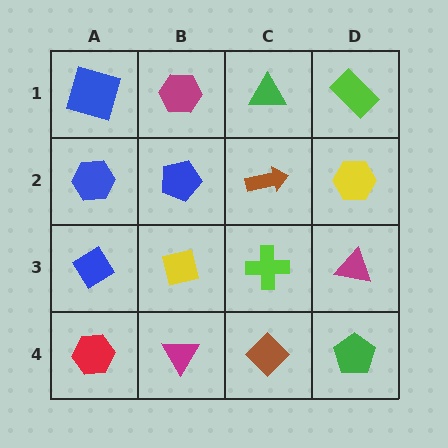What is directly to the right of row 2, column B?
A brown arrow.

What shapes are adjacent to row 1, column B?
A blue pentagon (row 2, column B), a blue square (row 1, column A), a green triangle (row 1, column C).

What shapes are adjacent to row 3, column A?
A blue hexagon (row 2, column A), a red hexagon (row 4, column A), a yellow square (row 3, column B).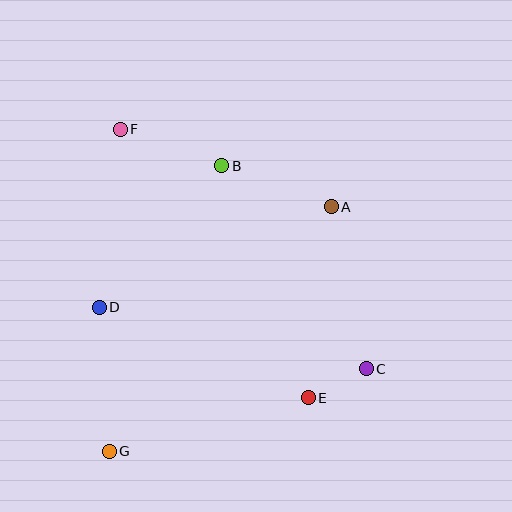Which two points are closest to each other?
Points C and E are closest to each other.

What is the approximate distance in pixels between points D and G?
The distance between D and G is approximately 144 pixels.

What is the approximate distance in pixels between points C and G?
The distance between C and G is approximately 270 pixels.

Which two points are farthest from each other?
Points C and F are farthest from each other.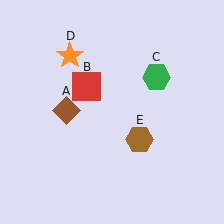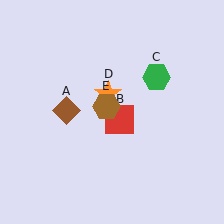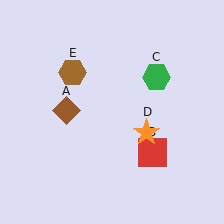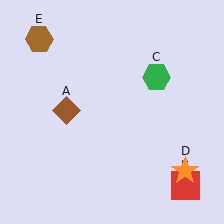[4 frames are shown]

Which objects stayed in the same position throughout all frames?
Brown diamond (object A) and green hexagon (object C) remained stationary.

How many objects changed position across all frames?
3 objects changed position: red square (object B), orange star (object D), brown hexagon (object E).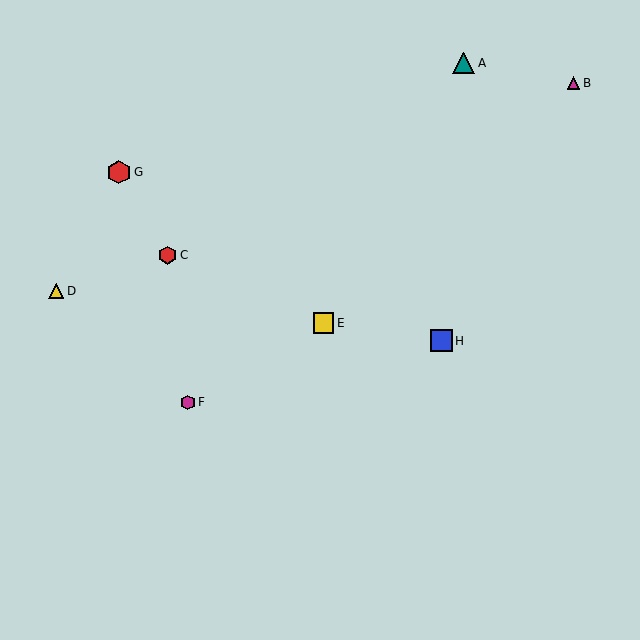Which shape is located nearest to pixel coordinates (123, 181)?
The red hexagon (labeled G) at (119, 172) is nearest to that location.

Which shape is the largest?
The red hexagon (labeled G) is the largest.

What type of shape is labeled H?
Shape H is a blue square.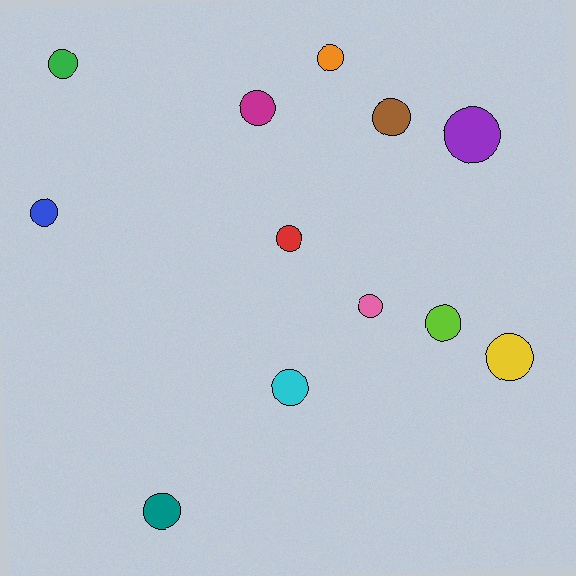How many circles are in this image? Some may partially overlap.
There are 12 circles.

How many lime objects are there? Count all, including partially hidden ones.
There is 1 lime object.